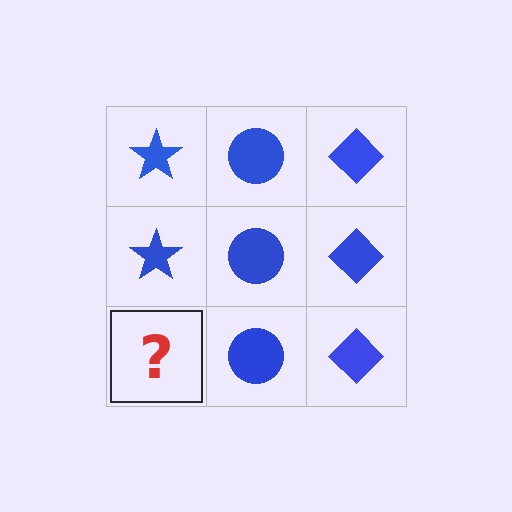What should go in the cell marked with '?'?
The missing cell should contain a blue star.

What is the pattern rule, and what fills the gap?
The rule is that each column has a consistent shape. The gap should be filled with a blue star.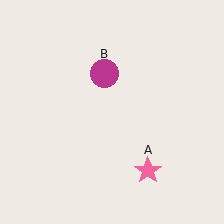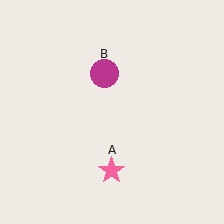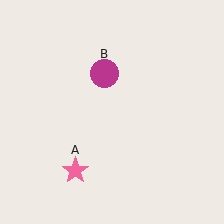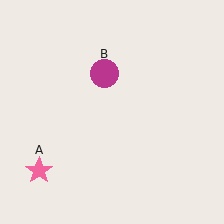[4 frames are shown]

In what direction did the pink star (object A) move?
The pink star (object A) moved left.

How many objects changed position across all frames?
1 object changed position: pink star (object A).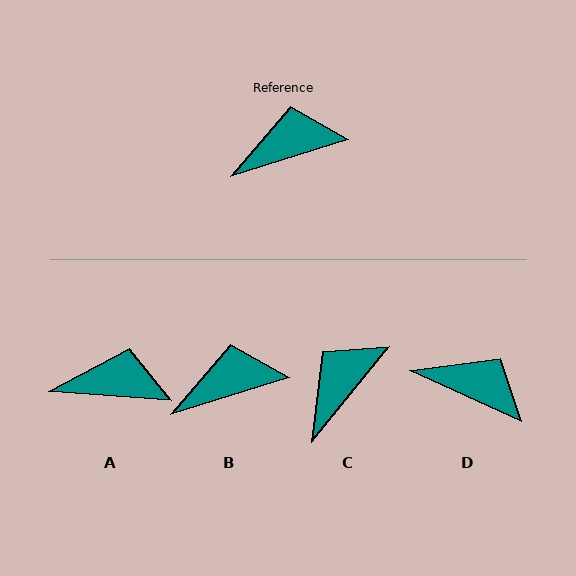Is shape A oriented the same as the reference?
No, it is off by about 21 degrees.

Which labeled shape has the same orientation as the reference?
B.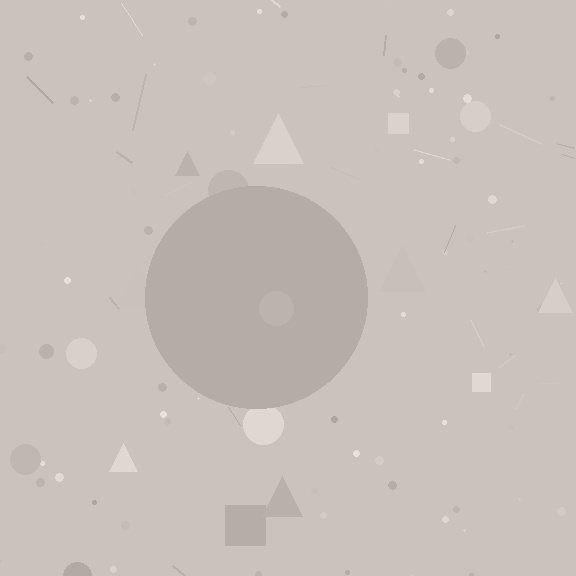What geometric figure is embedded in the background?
A circle is embedded in the background.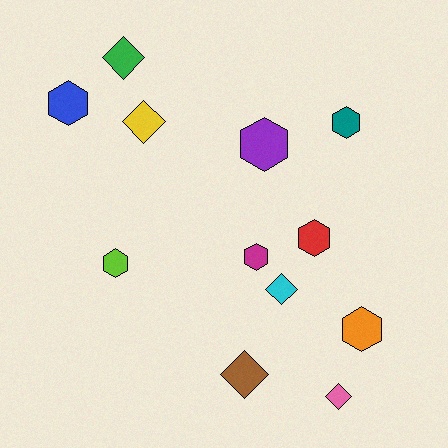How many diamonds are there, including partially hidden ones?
There are 5 diamonds.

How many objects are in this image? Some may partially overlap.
There are 12 objects.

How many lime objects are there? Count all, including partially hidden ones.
There is 1 lime object.